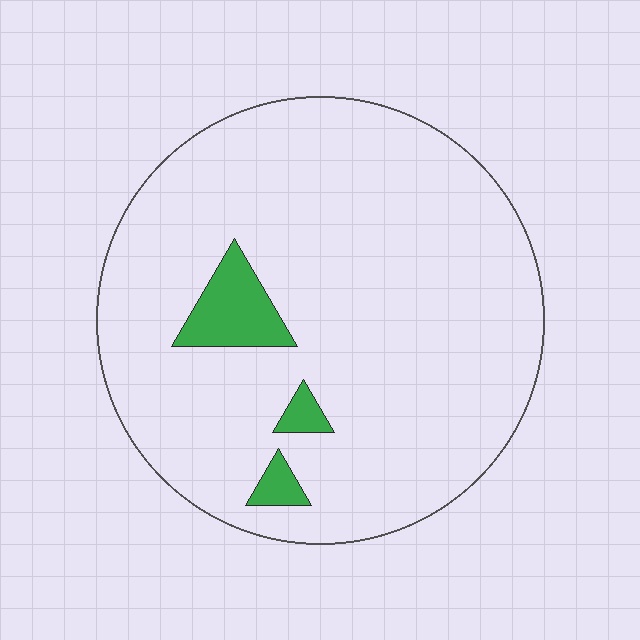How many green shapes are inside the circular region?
3.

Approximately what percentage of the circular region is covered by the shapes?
Approximately 5%.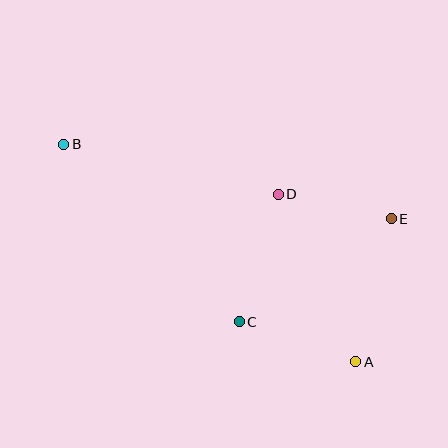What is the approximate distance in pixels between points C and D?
The distance between C and D is approximately 133 pixels.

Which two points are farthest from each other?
Points A and B are farthest from each other.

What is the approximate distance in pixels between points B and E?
The distance between B and E is approximately 336 pixels.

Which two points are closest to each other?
Points D and E are closest to each other.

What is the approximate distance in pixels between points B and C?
The distance between B and C is approximately 250 pixels.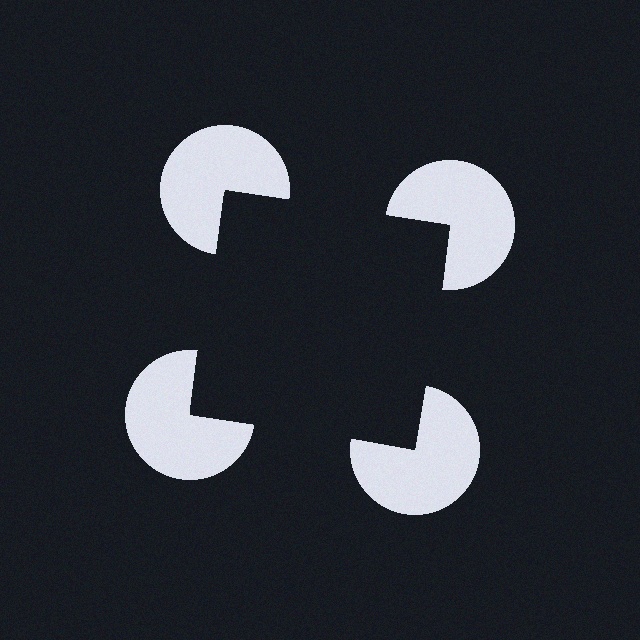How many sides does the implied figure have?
4 sides.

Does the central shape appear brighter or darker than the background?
It typically appears slightly darker than the background, even though no actual brightness change is drawn.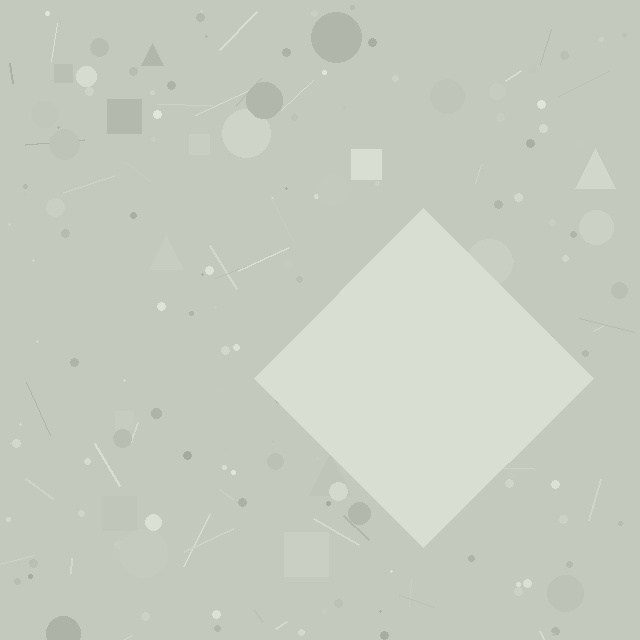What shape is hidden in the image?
A diamond is hidden in the image.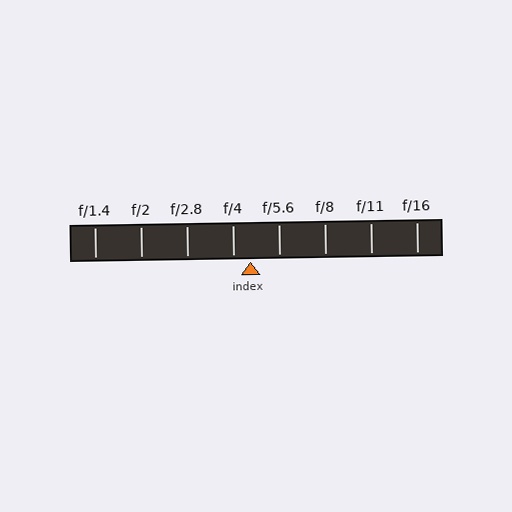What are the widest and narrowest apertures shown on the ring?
The widest aperture shown is f/1.4 and the narrowest is f/16.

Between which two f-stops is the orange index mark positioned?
The index mark is between f/4 and f/5.6.